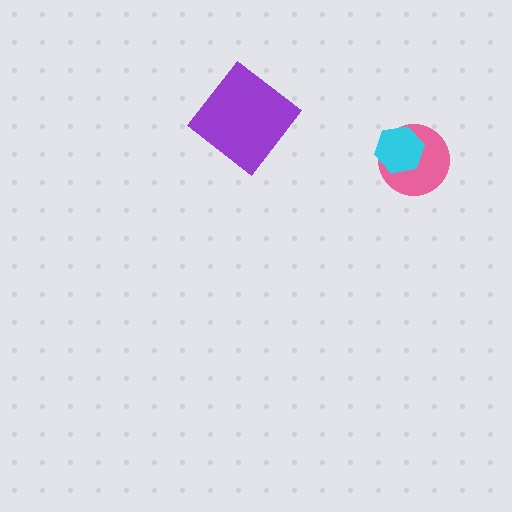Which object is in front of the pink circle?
The cyan hexagon is in front of the pink circle.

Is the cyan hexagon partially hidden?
No, no other shape covers it.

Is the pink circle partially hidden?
Yes, it is partially covered by another shape.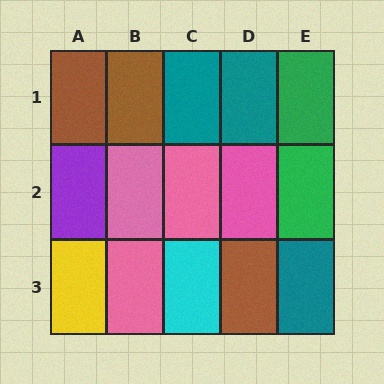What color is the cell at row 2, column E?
Green.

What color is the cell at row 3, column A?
Yellow.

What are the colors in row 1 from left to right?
Brown, brown, teal, teal, green.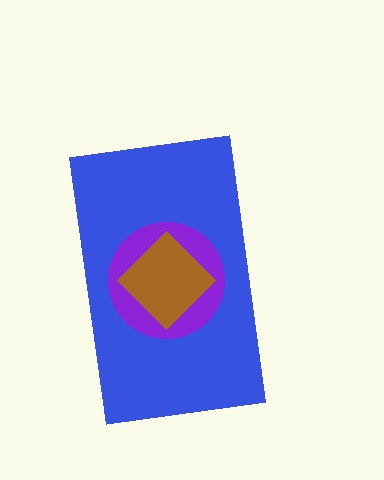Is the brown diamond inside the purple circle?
Yes.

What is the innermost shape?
The brown diamond.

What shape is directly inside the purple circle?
The brown diamond.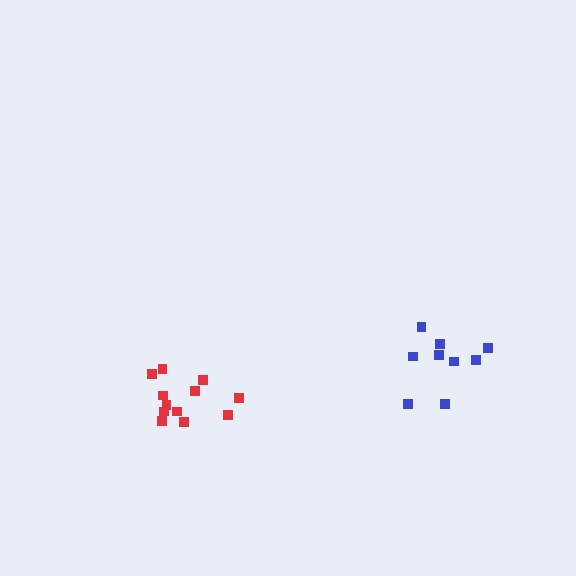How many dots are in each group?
Group 1: 12 dots, Group 2: 9 dots (21 total).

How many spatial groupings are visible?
There are 2 spatial groupings.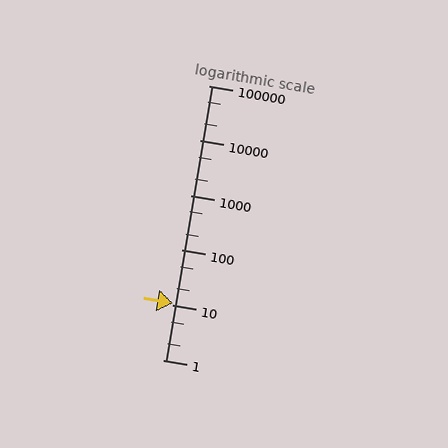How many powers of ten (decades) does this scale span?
The scale spans 5 decades, from 1 to 100000.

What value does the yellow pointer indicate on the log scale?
The pointer indicates approximately 11.